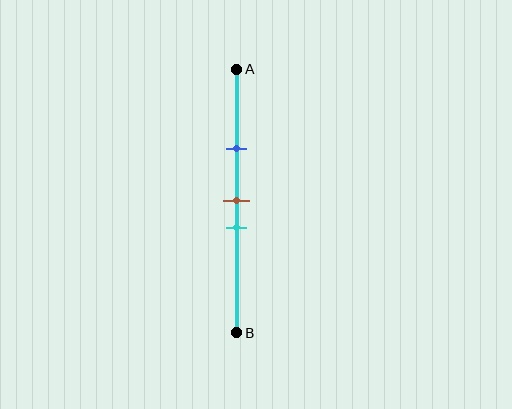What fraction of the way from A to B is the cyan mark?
The cyan mark is approximately 60% (0.6) of the way from A to B.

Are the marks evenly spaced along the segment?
No, the marks are not evenly spaced.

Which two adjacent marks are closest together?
The brown and cyan marks are the closest adjacent pair.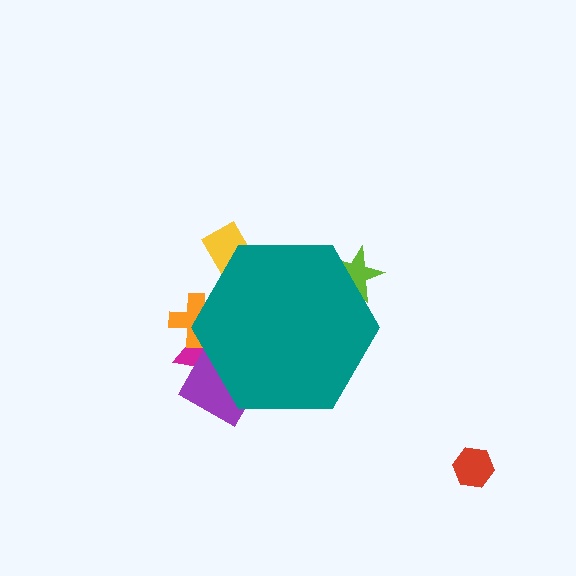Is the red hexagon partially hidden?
No, the red hexagon is fully visible.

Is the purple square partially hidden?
Yes, the purple square is partially hidden behind the teal hexagon.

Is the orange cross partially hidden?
Yes, the orange cross is partially hidden behind the teal hexagon.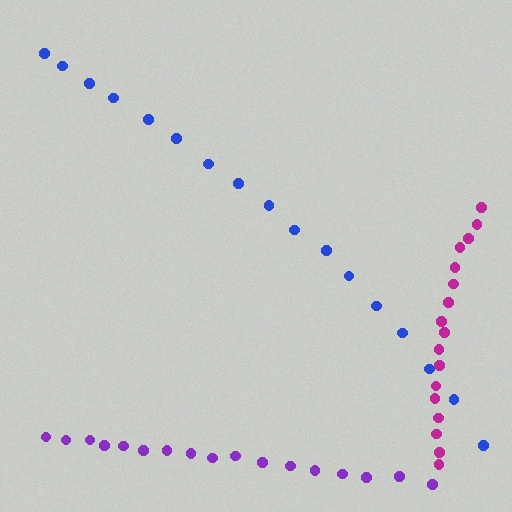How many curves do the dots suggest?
There are 3 distinct paths.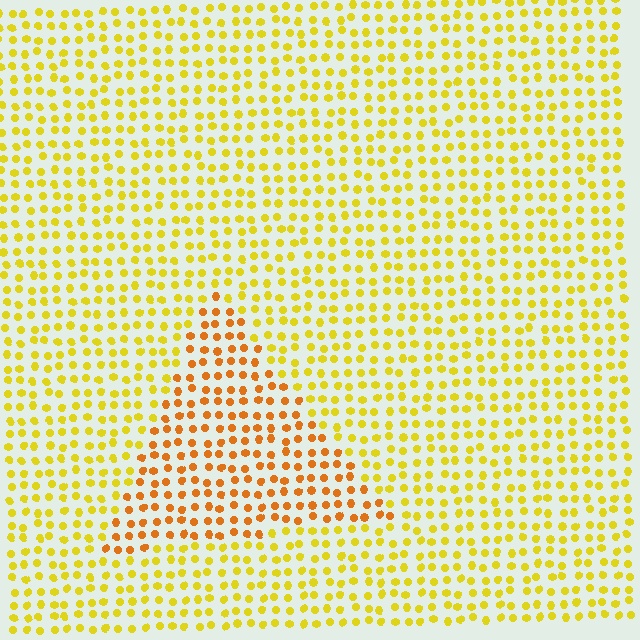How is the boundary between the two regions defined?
The boundary is defined purely by a slight shift in hue (about 29 degrees). Spacing, size, and orientation are identical on both sides.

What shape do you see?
I see a triangle.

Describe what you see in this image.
The image is filled with small yellow elements in a uniform arrangement. A triangle-shaped region is visible where the elements are tinted to a slightly different hue, forming a subtle color boundary.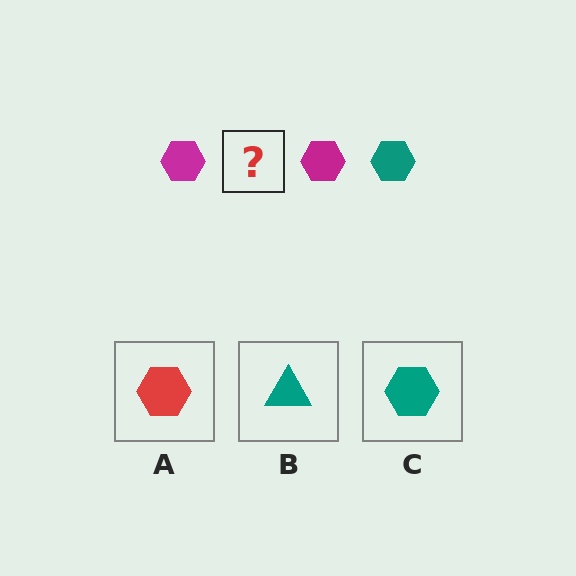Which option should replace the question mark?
Option C.